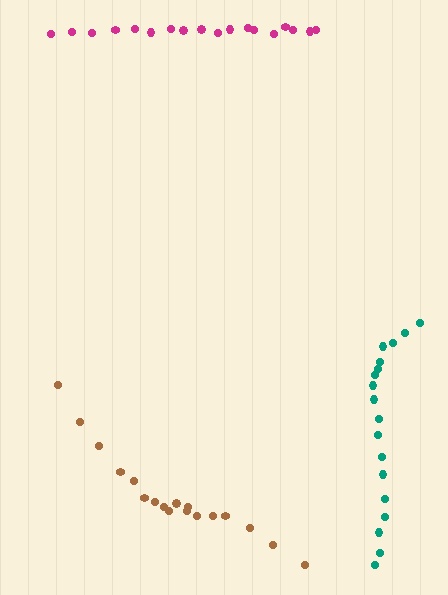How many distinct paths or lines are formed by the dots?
There are 3 distinct paths.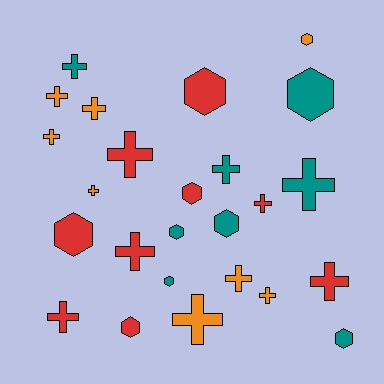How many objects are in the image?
There are 25 objects.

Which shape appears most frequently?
Cross, with 15 objects.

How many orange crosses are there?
There are 7 orange crosses.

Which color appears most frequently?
Red, with 9 objects.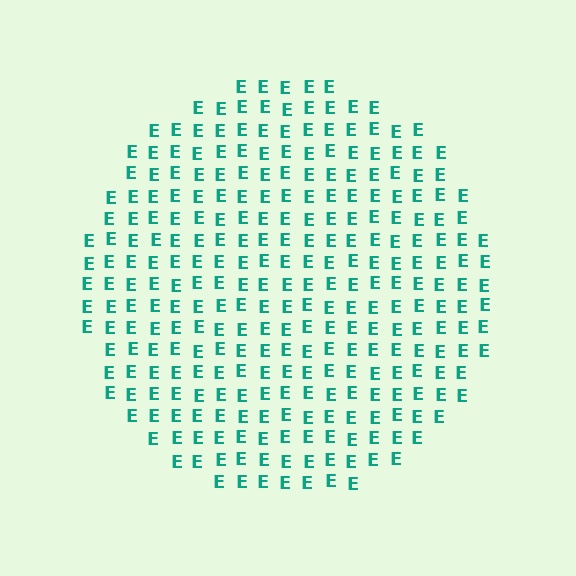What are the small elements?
The small elements are letter E's.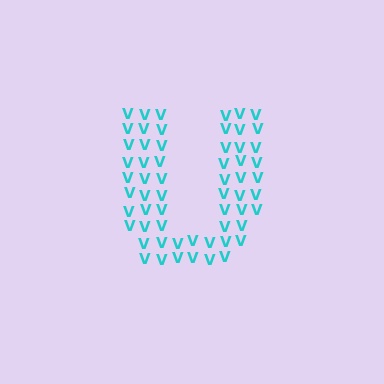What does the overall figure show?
The overall figure shows the letter U.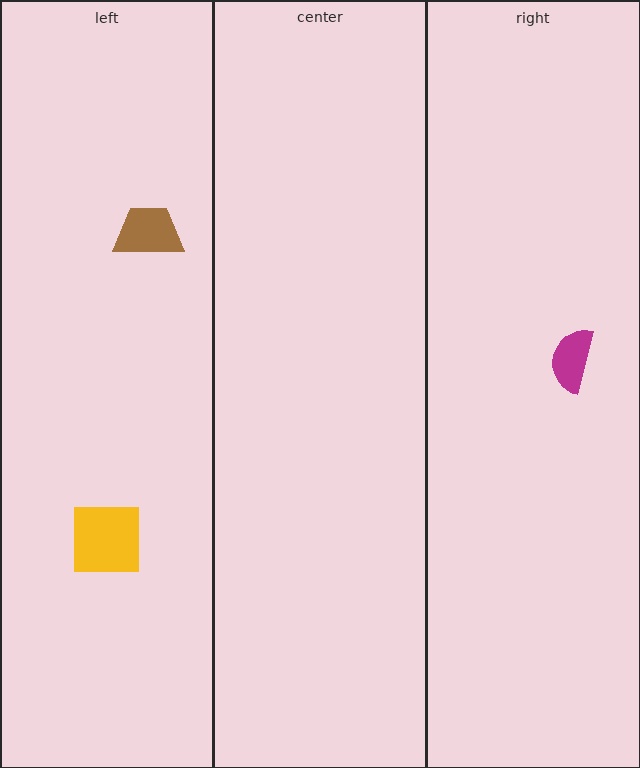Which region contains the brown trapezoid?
The left region.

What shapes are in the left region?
The brown trapezoid, the yellow square.